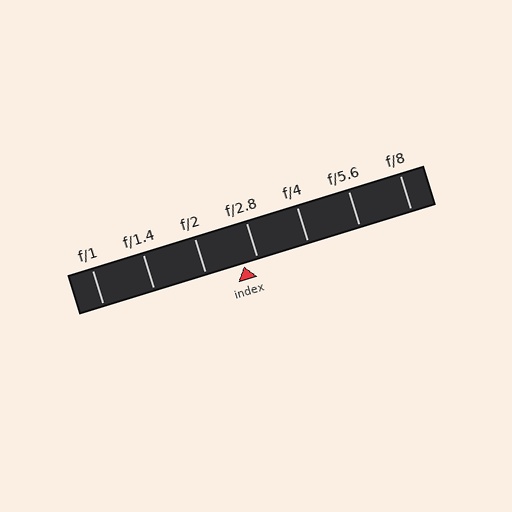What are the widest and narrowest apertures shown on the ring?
The widest aperture shown is f/1 and the narrowest is f/8.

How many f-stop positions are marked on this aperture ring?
There are 7 f-stop positions marked.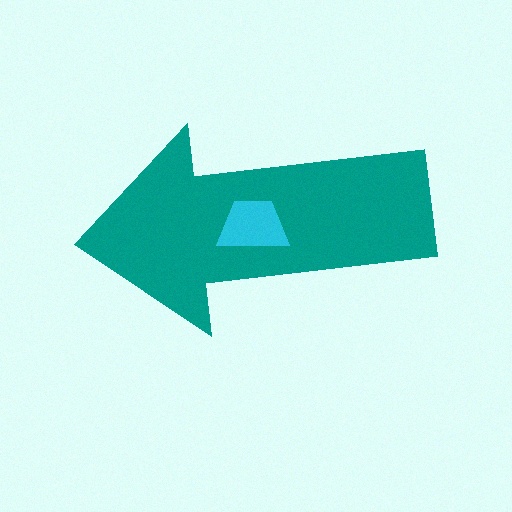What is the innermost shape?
The cyan trapezoid.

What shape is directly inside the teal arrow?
The cyan trapezoid.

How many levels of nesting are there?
2.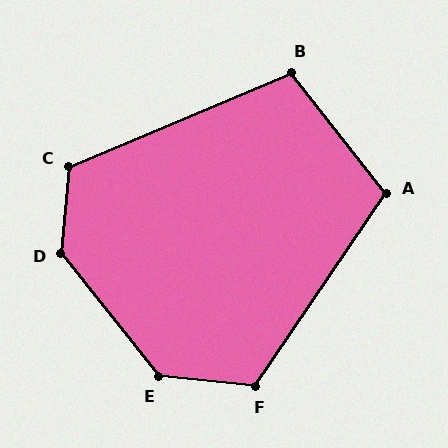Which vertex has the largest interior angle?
D, at approximately 136 degrees.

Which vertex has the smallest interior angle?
B, at approximately 105 degrees.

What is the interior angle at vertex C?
Approximately 118 degrees (obtuse).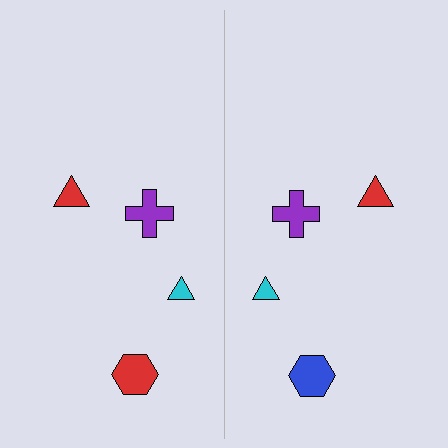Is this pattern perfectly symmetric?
No, the pattern is not perfectly symmetric. The blue hexagon on the right side breaks the symmetry — its mirror counterpart is red.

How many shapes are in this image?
There are 8 shapes in this image.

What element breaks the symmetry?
The blue hexagon on the right side breaks the symmetry — its mirror counterpart is red.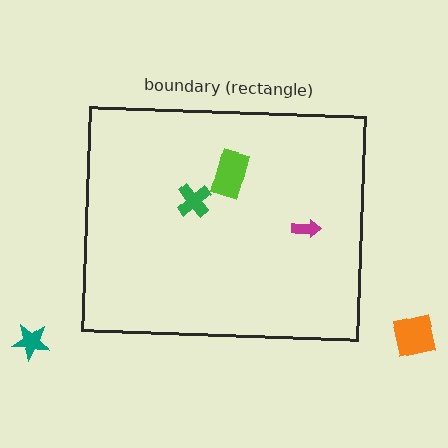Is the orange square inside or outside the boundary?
Outside.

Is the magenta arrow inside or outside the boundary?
Inside.